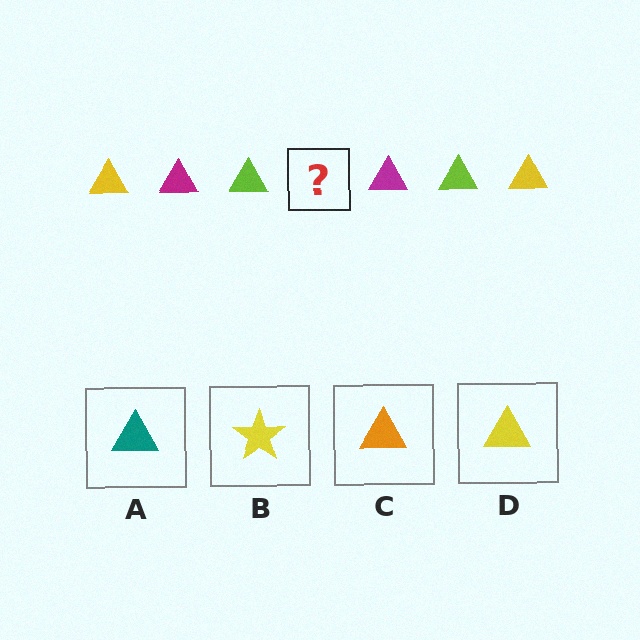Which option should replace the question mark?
Option D.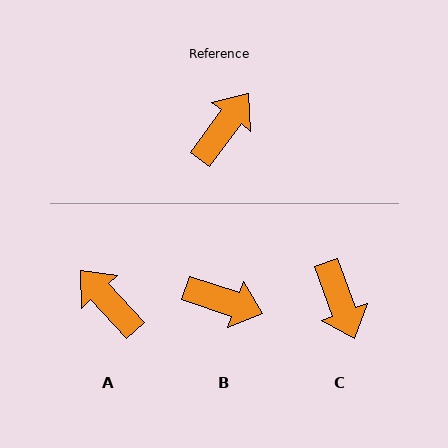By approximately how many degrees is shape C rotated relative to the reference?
Approximately 123 degrees clockwise.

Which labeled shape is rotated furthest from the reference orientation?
C, about 123 degrees away.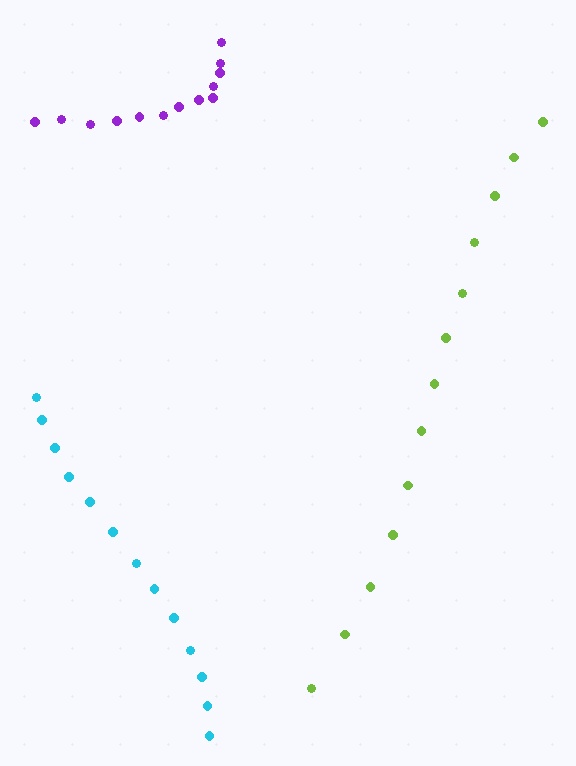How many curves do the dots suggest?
There are 3 distinct paths.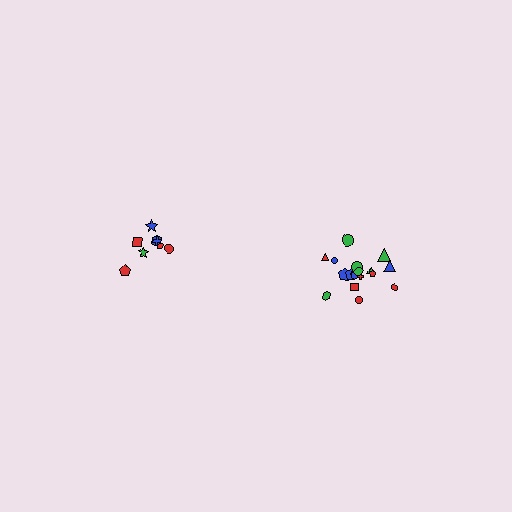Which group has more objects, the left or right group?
The right group.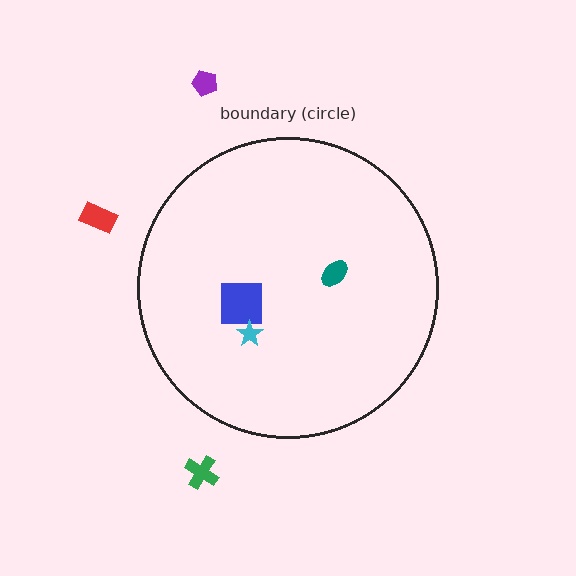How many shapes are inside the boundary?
3 inside, 3 outside.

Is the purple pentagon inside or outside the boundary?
Outside.